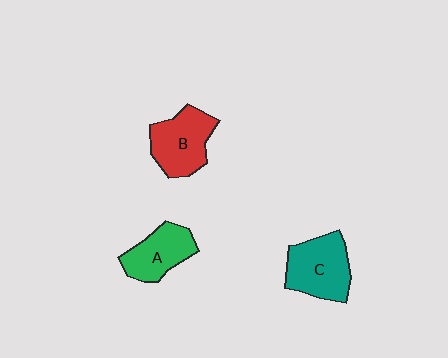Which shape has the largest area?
Shape C (teal).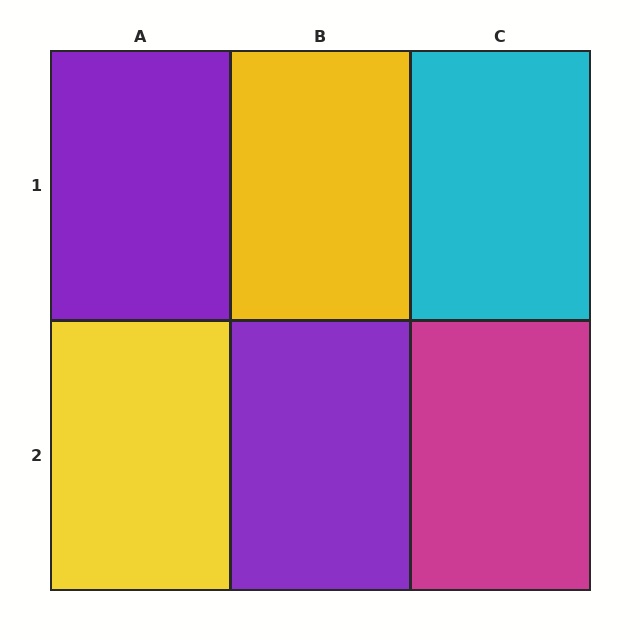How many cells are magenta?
1 cell is magenta.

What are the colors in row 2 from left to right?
Yellow, purple, magenta.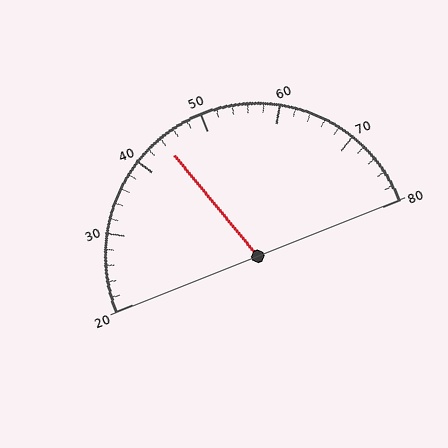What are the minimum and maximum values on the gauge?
The gauge ranges from 20 to 80.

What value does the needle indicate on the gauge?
The needle indicates approximately 44.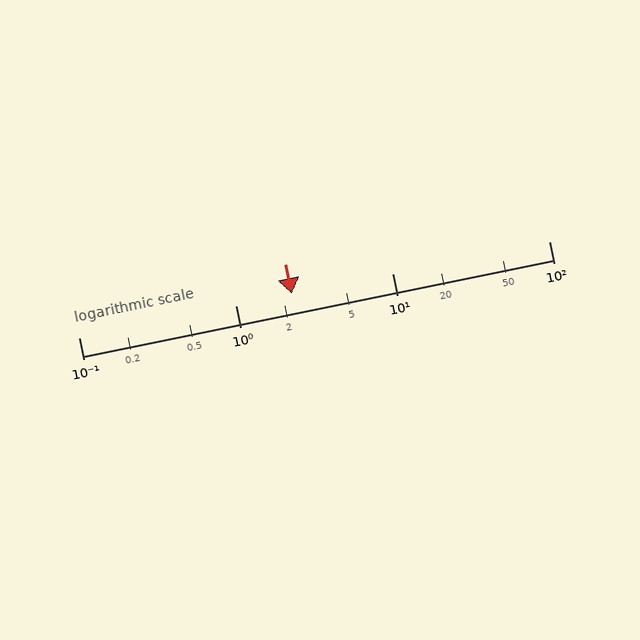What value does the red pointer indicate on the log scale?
The pointer indicates approximately 2.3.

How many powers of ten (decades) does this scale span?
The scale spans 3 decades, from 0.1 to 100.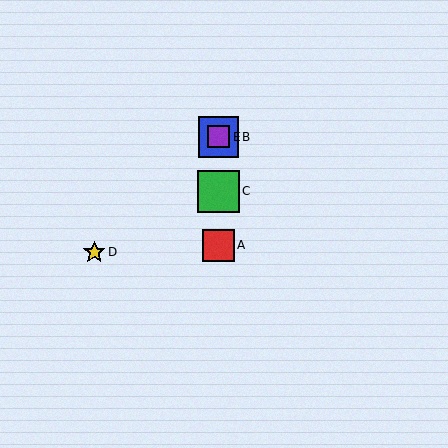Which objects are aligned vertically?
Objects A, B, C, E are aligned vertically.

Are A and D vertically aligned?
No, A is at x≈218 and D is at x≈94.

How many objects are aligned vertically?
4 objects (A, B, C, E) are aligned vertically.